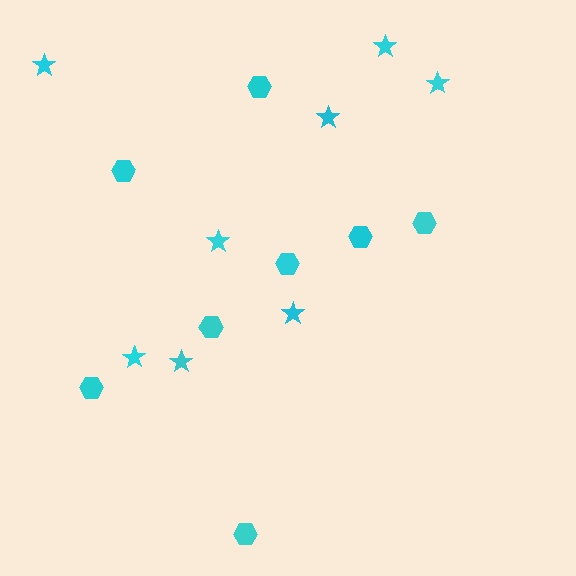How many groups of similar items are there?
There are 2 groups: one group of stars (8) and one group of hexagons (8).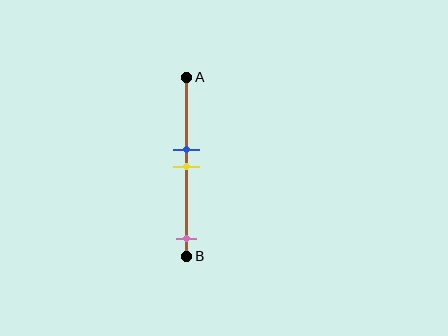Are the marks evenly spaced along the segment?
No, the marks are not evenly spaced.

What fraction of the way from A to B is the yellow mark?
The yellow mark is approximately 50% (0.5) of the way from A to B.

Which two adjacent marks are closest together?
The blue and yellow marks are the closest adjacent pair.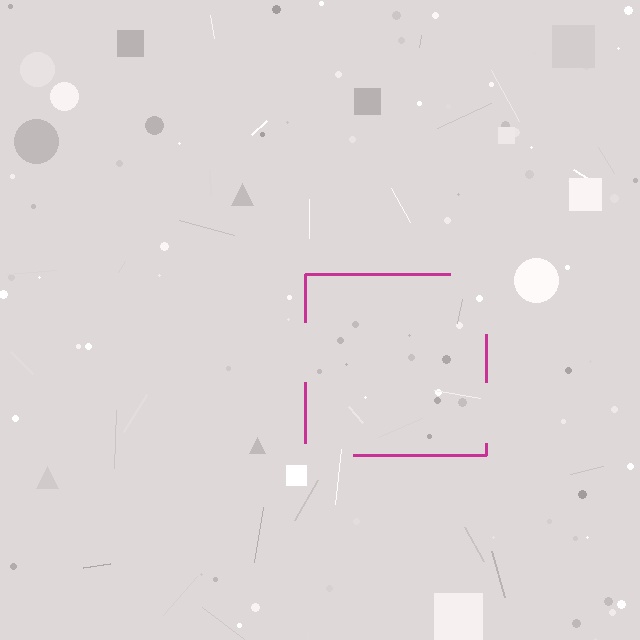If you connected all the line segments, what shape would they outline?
They would outline a square.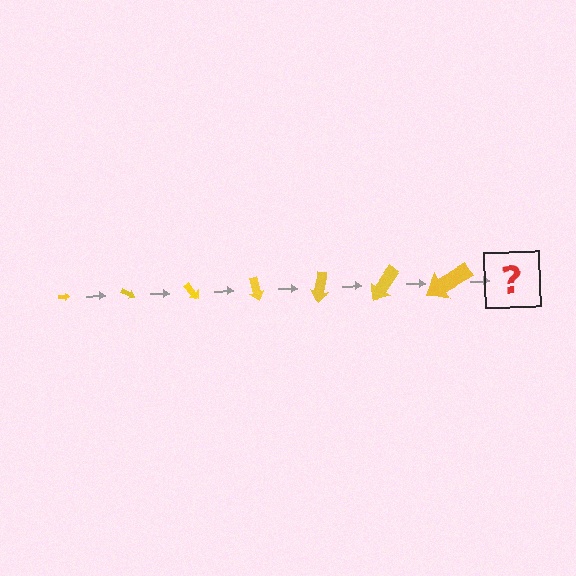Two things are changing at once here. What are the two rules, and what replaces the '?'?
The two rules are that the arrow grows larger each step and it rotates 25 degrees each step. The '?' should be an arrow, larger than the previous one and rotated 175 degrees from the start.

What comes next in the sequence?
The next element should be an arrow, larger than the previous one and rotated 175 degrees from the start.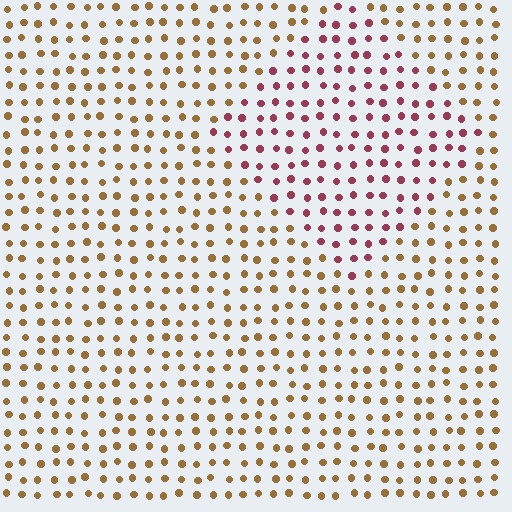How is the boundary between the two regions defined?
The boundary is defined purely by a slight shift in hue (about 52 degrees). Spacing, size, and orientation are identical on both sides.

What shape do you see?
I see a diamond.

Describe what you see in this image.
The image is filled with small brown elements in a uniform arrangement. A diamond-shaped region is visible where the elements are tinted to a slightly different hue, forming a subtle color boundary.